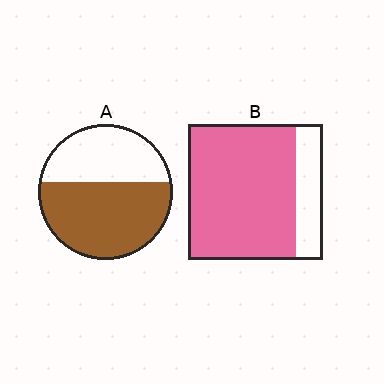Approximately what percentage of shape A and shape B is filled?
A is approximately 60% and B is approximately 80%.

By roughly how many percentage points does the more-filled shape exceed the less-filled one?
By roughly 20 percentage points (B over A).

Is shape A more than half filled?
Yes.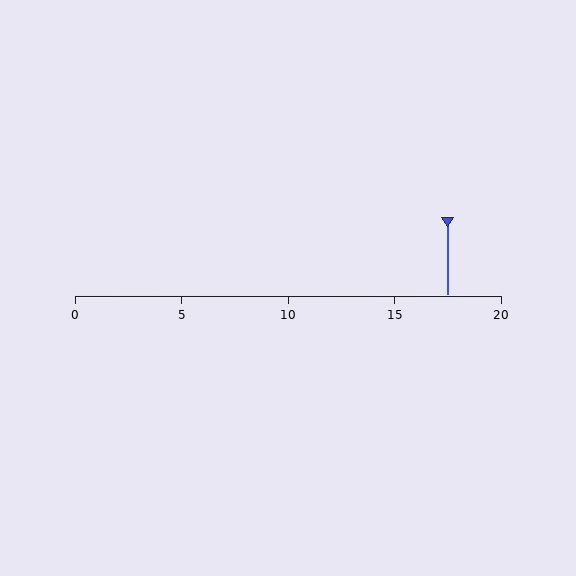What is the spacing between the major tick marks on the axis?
The major ticks are spaced 5 apart.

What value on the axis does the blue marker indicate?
The marker indicates approximately 17.5.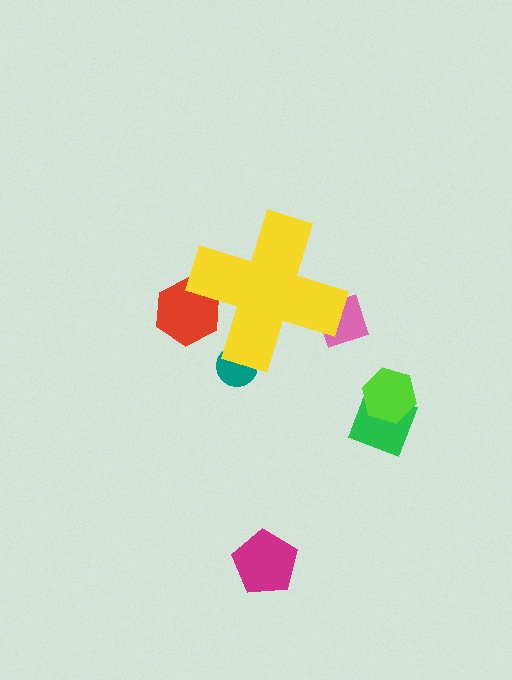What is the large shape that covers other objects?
A yellow cross.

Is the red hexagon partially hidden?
Yes, the red hexagon is partially hidden behind the yellow cross.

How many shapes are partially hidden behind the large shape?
3 shapes are partially hidden.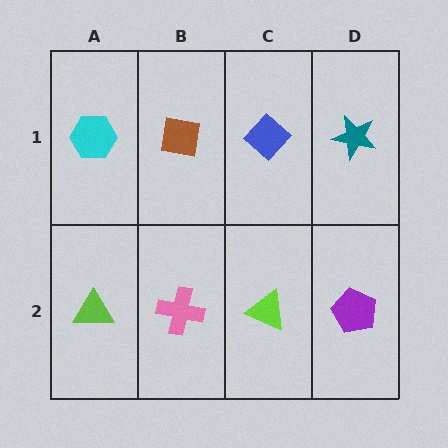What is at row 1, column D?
A teal star.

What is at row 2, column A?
A lime triangle.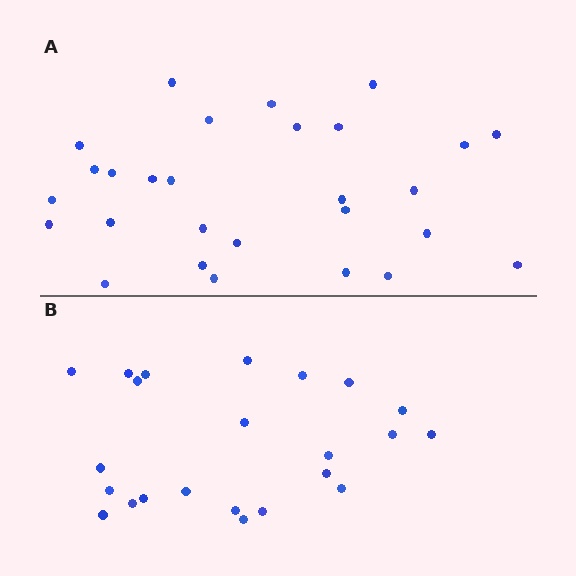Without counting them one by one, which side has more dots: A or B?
Region A (the top region) has more dots.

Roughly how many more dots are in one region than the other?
Region A has about 5 more dots than region B.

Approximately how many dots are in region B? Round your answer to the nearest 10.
About 20 dots. (The exact count is 23, which rounds to 20.)